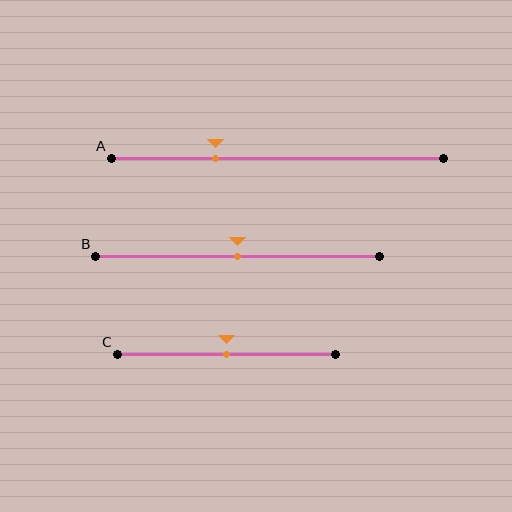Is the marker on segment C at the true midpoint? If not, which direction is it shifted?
Yes, the marker on segment C is at the true midpoint.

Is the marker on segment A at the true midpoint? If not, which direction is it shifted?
No, the marker on segment A is shifted to the left by about 19% of the segment length.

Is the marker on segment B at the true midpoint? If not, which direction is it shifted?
Yes, the marker on segment B is at the true midpoint.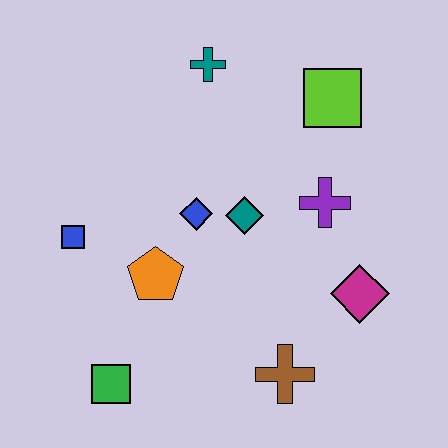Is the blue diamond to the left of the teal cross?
Yes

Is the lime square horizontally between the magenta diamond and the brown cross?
Yes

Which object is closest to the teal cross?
The lime square is closest to the teal cross.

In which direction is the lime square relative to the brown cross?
The lime square is above the brown cross.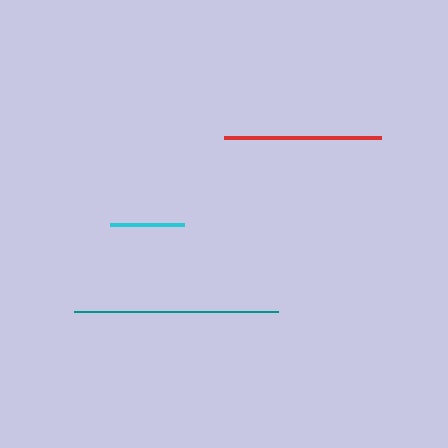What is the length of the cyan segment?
The cyan segment is approximately 74 pixels long.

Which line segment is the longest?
The teal line is the longest at approximately 204 pixels.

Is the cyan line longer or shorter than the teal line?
The teal line is longer than the cyan line.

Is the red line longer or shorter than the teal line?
The teal line is longer than the red line.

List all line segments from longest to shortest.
From longest to shortest: teal, red, cyan.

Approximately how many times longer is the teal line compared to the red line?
The teal line is approximately 1.3 times the length of the red line.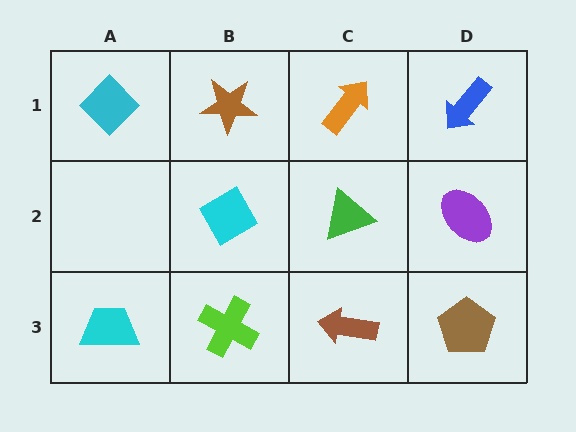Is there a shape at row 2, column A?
No, that cell is empty.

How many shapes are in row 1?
4 shapes.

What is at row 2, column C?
A green triangle.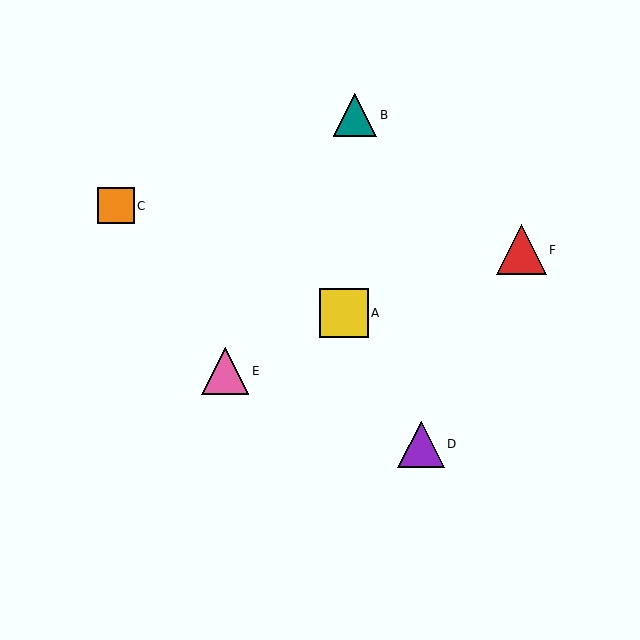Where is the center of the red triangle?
The center of the red triangle is at (522, 250).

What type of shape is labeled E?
Shape E is a pink triangle.